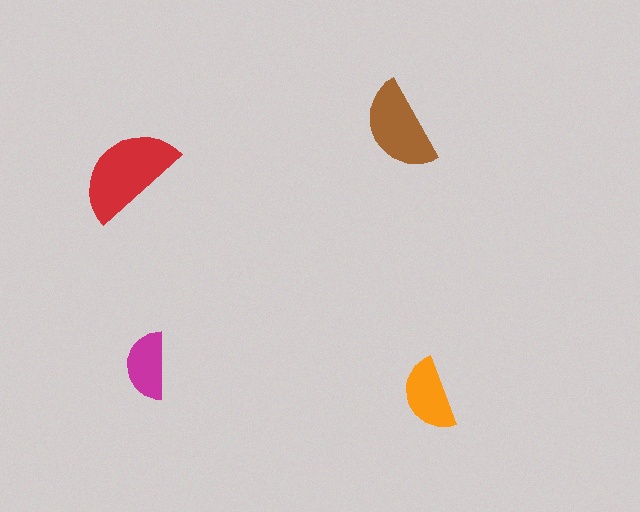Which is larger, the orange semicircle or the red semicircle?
The red one.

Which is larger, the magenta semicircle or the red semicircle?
The red one.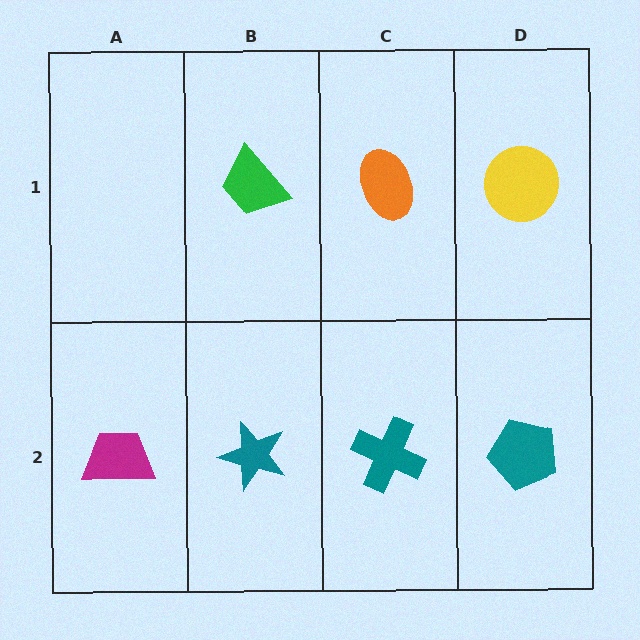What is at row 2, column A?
A magenta trapezoid.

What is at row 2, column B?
A teal star.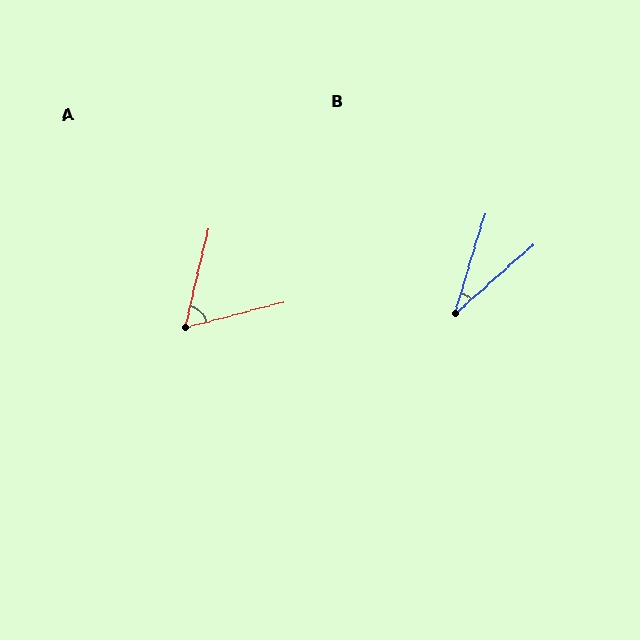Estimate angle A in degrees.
Approximately 62 degrees.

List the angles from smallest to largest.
B (32°), A (62°).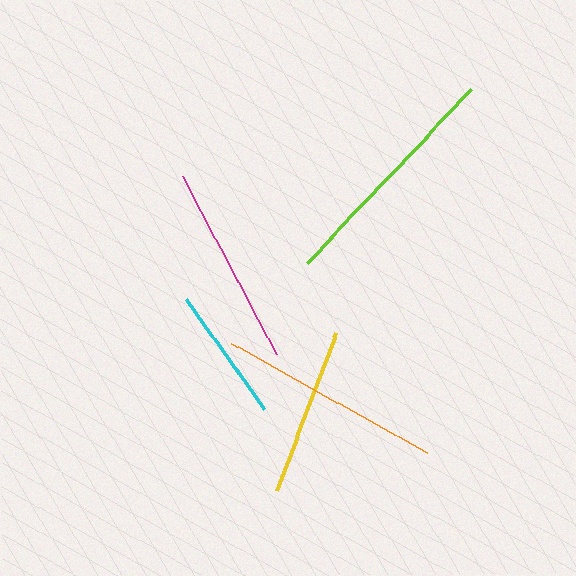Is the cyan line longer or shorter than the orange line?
The orange line is longer than the cyan line.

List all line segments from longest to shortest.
From longest to shortest: lime, orange, magenta, yellow, cyan.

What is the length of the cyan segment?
The cyan segment is approximately 135 pixels long.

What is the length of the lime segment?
The lime segment is approximately 239 pixels long.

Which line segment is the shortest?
The cyan line is the shortest at approximately 135 pixels.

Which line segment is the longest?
The lime line is the longest at approximately 239 pixels.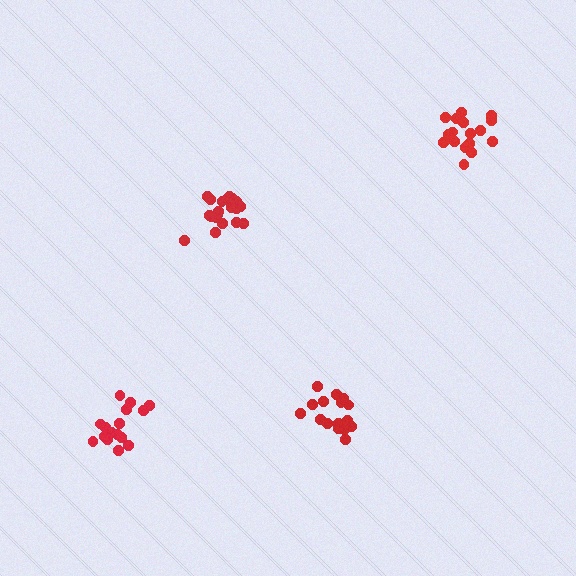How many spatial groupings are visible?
There are 4 spatial groupings.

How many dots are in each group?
Group 1: 20 dots, Group 2: 19 dots, Group 3: 16 dots, Group 4: 16 dots (71 total).